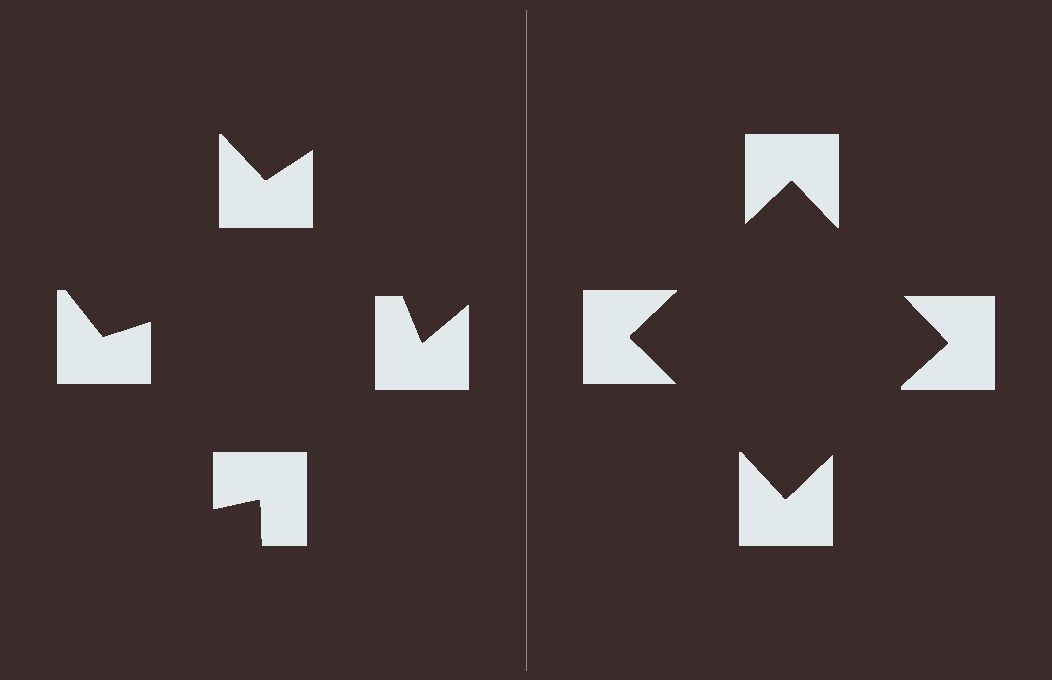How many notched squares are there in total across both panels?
8 — 4 on each side.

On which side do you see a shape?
An illusory square appears on the right side. On the left side the wedge cuts are rotated, so no coherent shape forms.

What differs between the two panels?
The notched squares are positioned identically on both sides; only the wedge orientations differ. On the right they align to a square; on the left they are misaligned.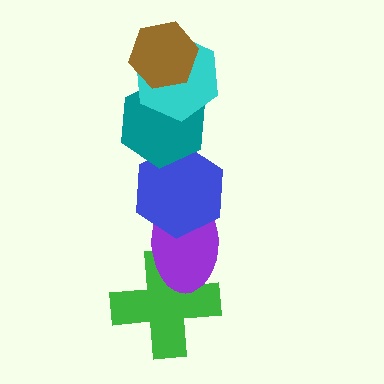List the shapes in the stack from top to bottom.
From top to bottom: the brown hexagon, the cyan hexagon, the teal hexagon, the blue hexagon, the purple ellipse, the green cross.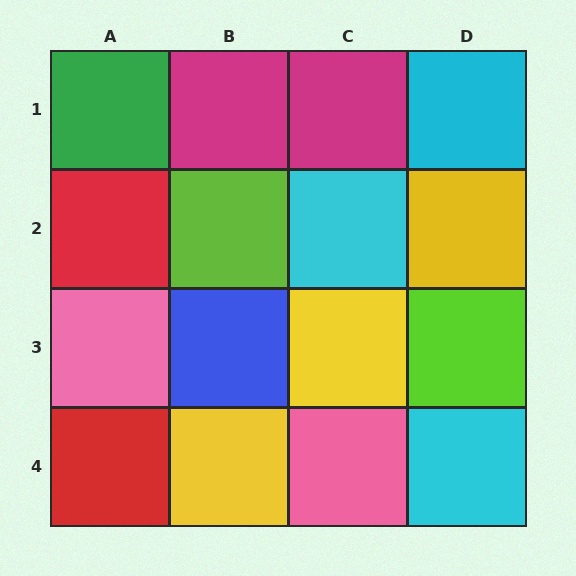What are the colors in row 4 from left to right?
Red, yellow, pink, cyan.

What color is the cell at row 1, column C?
Magenta.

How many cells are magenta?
2 cells are magenta.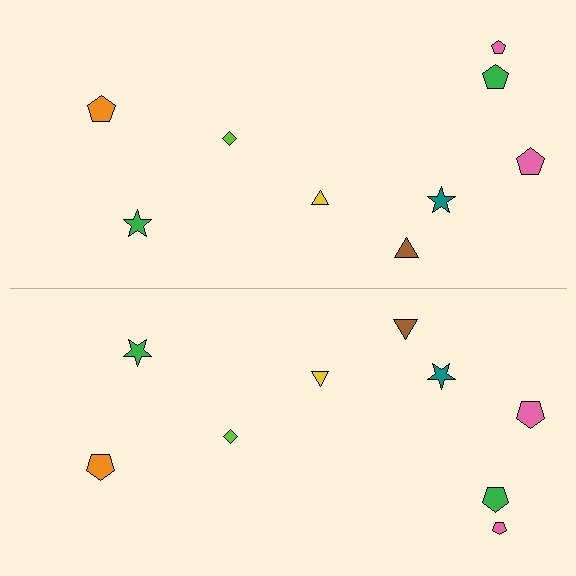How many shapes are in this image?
There are 18 shapes in this image.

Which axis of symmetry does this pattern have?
The pattern has a horizontal axis of symmetry running through the center of the image.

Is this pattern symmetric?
Yes, this pattern has bilateral (reflection) symmetry.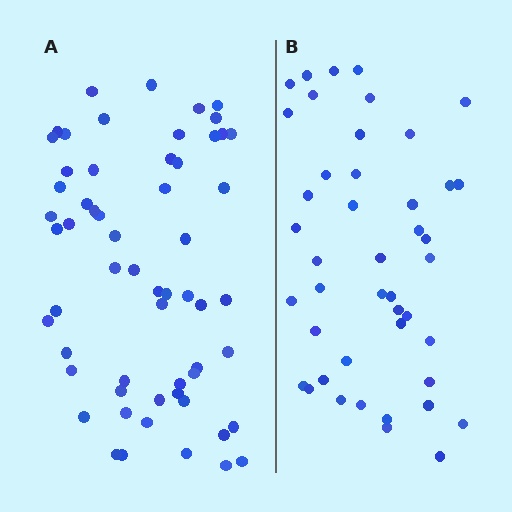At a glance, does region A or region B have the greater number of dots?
Region A (the left region) has more dots.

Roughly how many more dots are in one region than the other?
Region A has approximately 15 more dots than region B.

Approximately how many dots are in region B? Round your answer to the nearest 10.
About 40 dots. (The exact count is 44, which rounds to 40.)